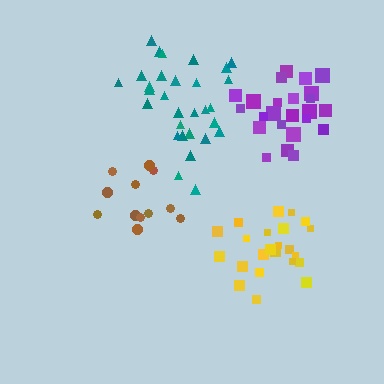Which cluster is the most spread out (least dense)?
Brown.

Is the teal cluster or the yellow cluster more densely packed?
Yellow.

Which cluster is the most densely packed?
Yellow.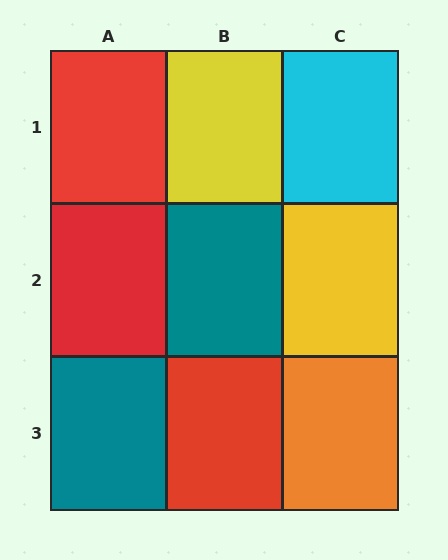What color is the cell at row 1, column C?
Cyan.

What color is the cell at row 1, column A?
Red.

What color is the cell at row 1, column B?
Yellow.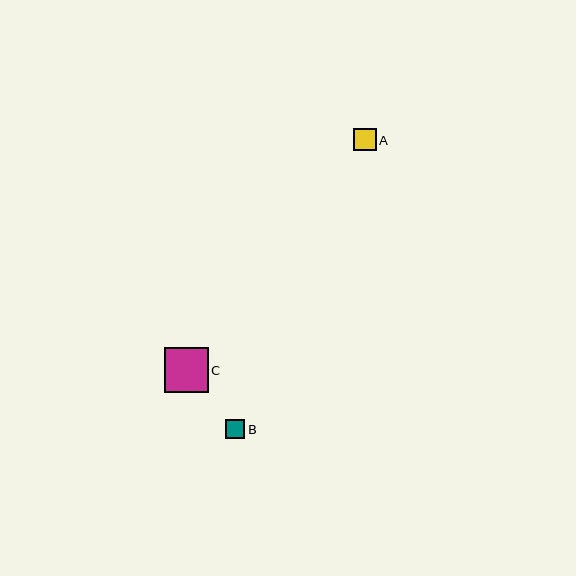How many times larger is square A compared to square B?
Square A is approximately 1.2 times the size of square B.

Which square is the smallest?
Square B is the smallest with a size of approximately 19 pixels.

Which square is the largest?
Square C is the largest with a size of approximately 44 pixels.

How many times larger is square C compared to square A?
Square C is approximately 2.0 times the size of square A.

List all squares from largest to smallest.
From largest to smallest: C, A, B.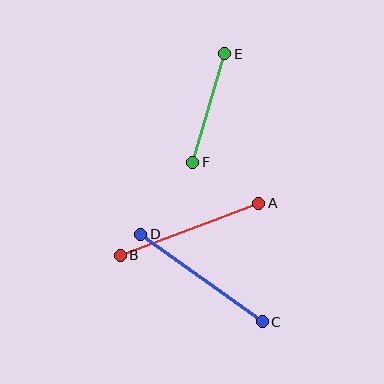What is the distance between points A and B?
The distance is approximately 148 pixels.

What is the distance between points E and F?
The distance is approximately 113 pixels.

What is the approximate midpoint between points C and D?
The midpoint is at approximately (201, 278) pixels.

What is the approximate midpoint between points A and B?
The midpoint is at approximately (189, 229) pixels.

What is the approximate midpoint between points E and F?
The midpoint is at approximately (209, 108) pixels.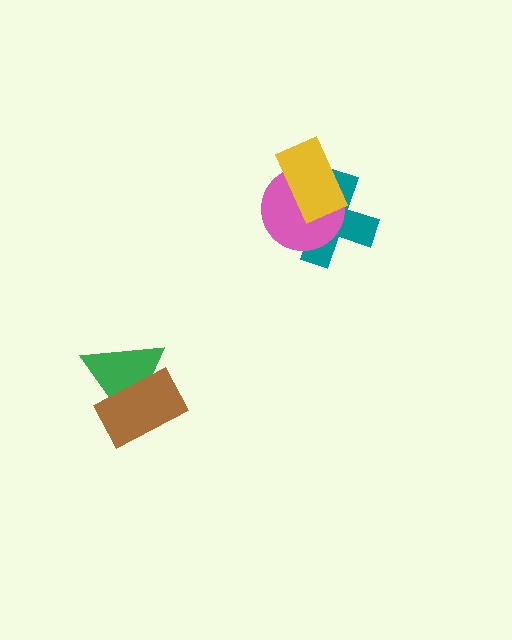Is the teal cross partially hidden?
Yes, it is partially covered by another shape.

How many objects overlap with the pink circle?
2 objects overlap with the pink circle.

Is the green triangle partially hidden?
Yes, it is partially covered by another shape.